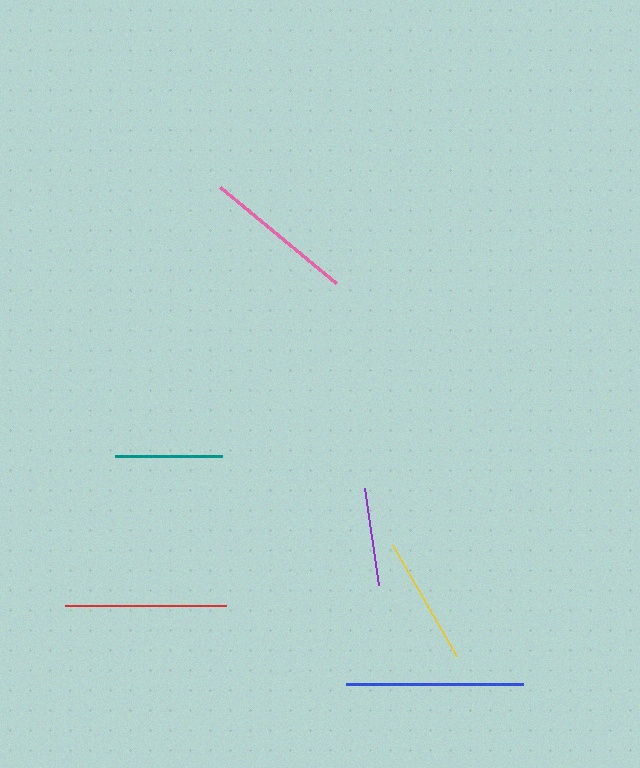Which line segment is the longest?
The blue line is the longest at approximately 178 pixels.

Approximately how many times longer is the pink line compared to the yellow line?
The pink line is approximately 1.2 times the length of the yellow line.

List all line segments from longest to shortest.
From longest to shortest: blue, red, pink, yellow, teal, purple.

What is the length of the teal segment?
The teal segment is approximately 108 pixels long.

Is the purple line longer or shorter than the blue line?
The blue line is longer than the purple line.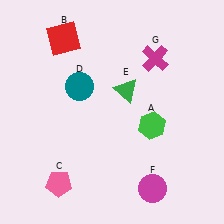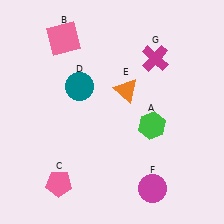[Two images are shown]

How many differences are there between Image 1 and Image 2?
There are 2 differences between the two images.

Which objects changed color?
B changed from red to pink. E changed from green to orange.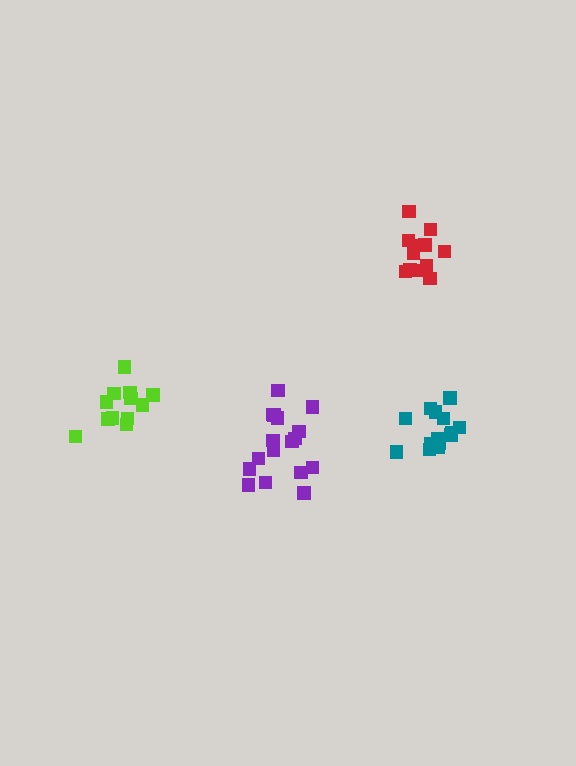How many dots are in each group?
Group 1: 17 dots, Group 2: 12 dots, Group 3: 12 dots, Group 4: 14 dots (55 total).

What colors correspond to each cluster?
The clusters are colored: purple, red, lime, teal.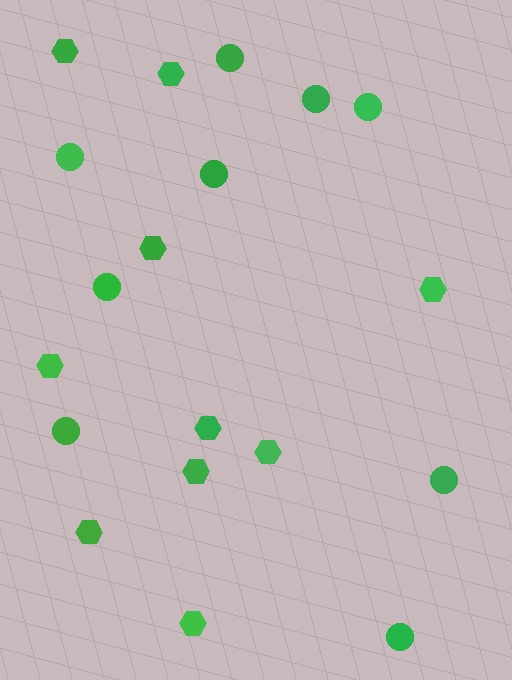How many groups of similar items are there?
There are 2 groups: one group of hexagons (10) and one group of circles (9).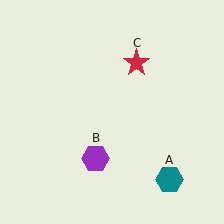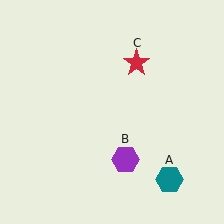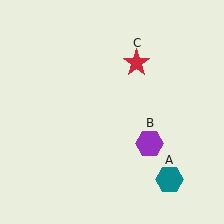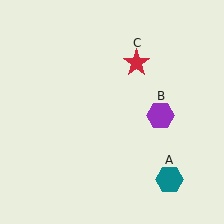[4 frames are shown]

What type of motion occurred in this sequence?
The purple hexagon (object B) rotated counterclockwise around the center of the scene.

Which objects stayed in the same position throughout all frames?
Teal hexagon (object A) and red star (object C) remained stationary.